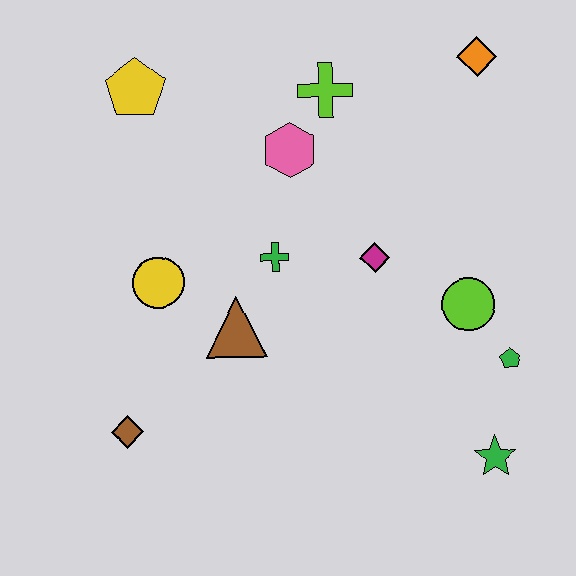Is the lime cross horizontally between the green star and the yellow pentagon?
Yes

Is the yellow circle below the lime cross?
Yes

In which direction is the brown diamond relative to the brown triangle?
The brown diamond is to the left of the brown triangle.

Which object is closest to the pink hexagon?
The lime cross is closest to the pink hexagon.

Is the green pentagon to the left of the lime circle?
No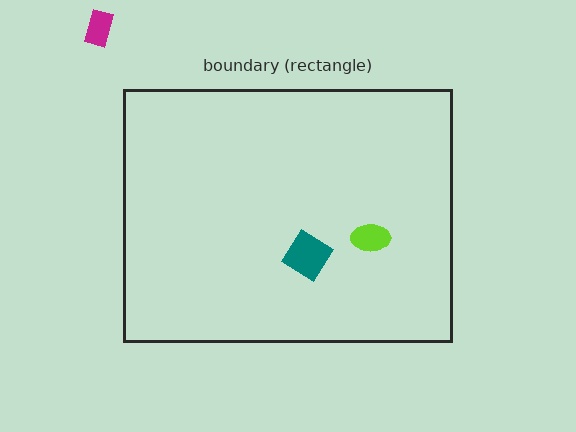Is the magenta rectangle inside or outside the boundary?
Outside.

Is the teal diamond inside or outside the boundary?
Inside.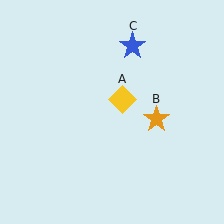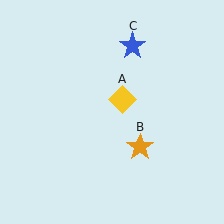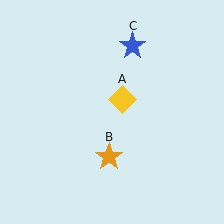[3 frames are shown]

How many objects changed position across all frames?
1 object changed position: orange star (object B).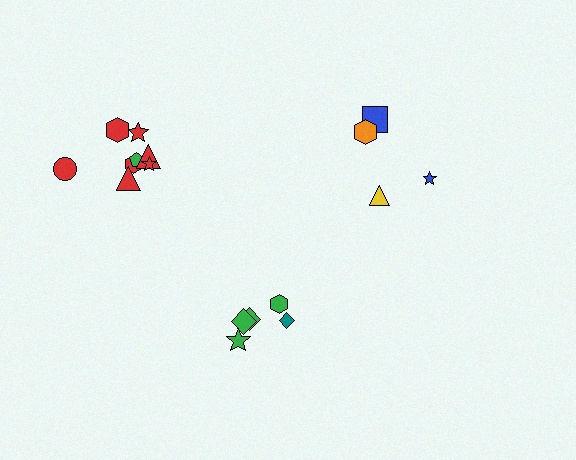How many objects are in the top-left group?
There are 8 objects.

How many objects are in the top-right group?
There are 4 objects.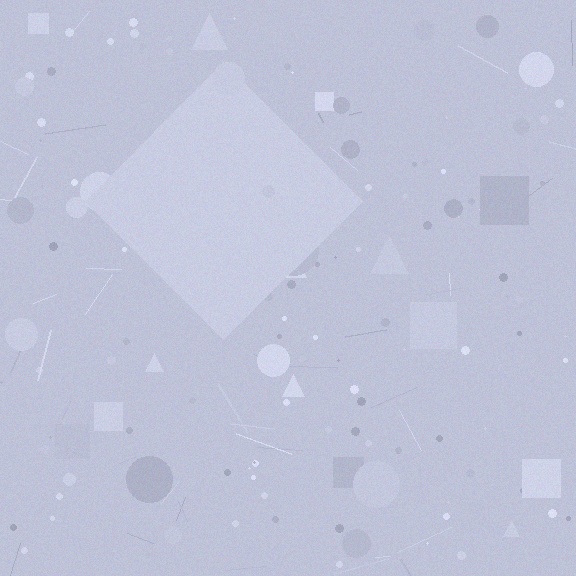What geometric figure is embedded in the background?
A diamond is embedded in the background.